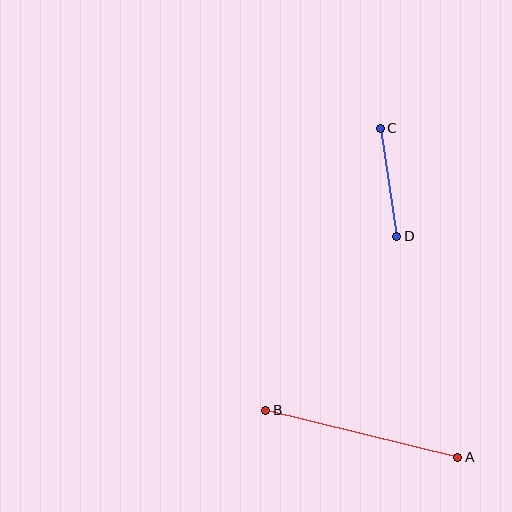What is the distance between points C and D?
The distance is approximately 110 pixels.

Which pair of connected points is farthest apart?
Points A and B are farthest apart.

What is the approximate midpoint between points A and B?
The midpoint is at approximately (362, 434) pixels.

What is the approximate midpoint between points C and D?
The midpoint is at approximately (389, 182) pixels.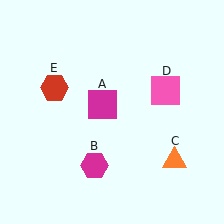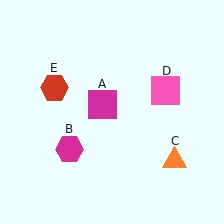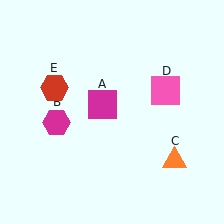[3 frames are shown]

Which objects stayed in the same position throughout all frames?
Magenta square (object A) and orange triangle (object C) and pink square (object D) and red hexagon (object E) remained stationary.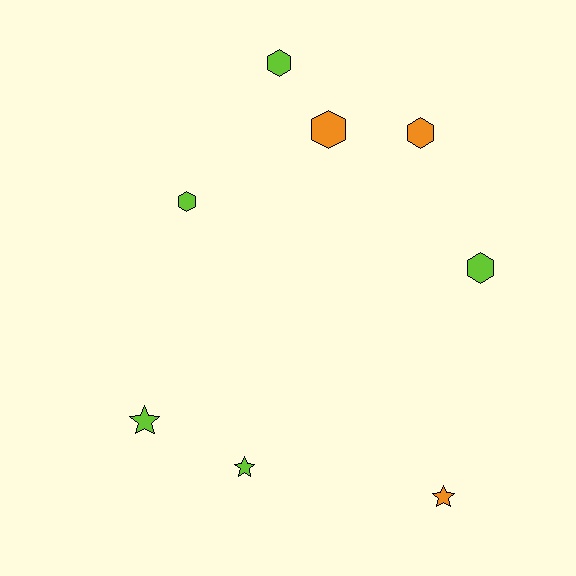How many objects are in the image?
There are 8 objects.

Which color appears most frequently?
Lime, with 5 objects.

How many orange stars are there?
There is 1 orange star.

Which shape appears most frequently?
Hexagon, with 5 objects.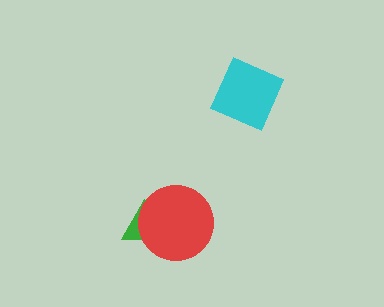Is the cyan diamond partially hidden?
No, no other shape covers it.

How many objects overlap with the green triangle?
1 object overlaps with the green triangle.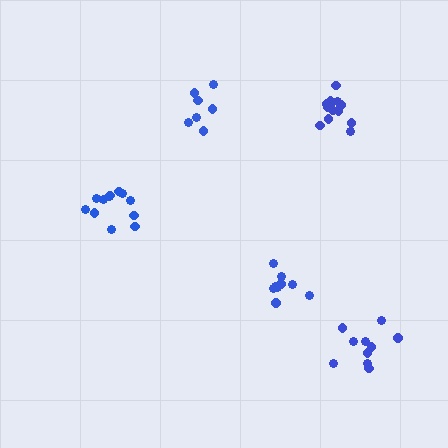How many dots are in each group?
Group 1: 7 dots, Group 2: 12 dots, Group 3: 13 dots, Group 4: 10 dots, Group 5: 9 dots (51 total).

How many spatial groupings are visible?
There are 5 spatial groupings.